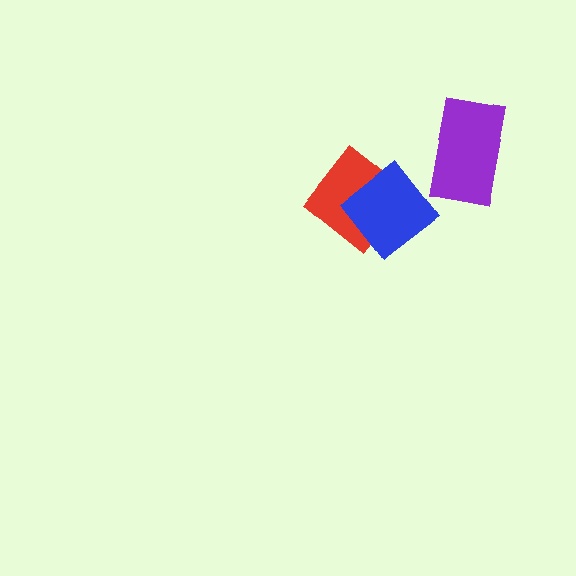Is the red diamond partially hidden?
Yes, it is partially covered by another shape.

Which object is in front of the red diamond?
The blue diamond is in front of the red diamond.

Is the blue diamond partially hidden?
No, no other shape covers it.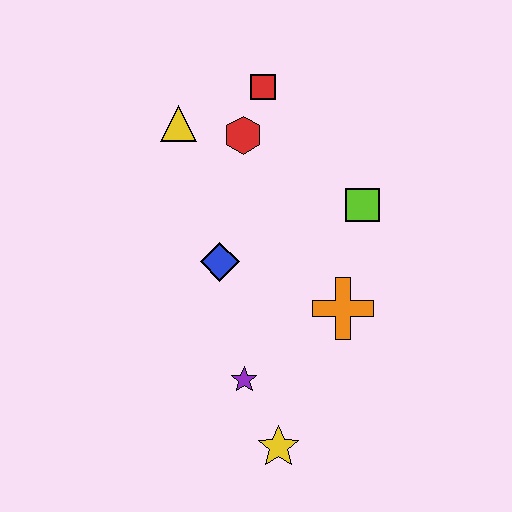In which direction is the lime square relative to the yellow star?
The lime square is above the yellow star.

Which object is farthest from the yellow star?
The red square is farthest from the yellow star.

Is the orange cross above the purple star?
Yes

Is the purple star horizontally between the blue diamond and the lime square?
Yes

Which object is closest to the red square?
The red hexagon is closest to the red square.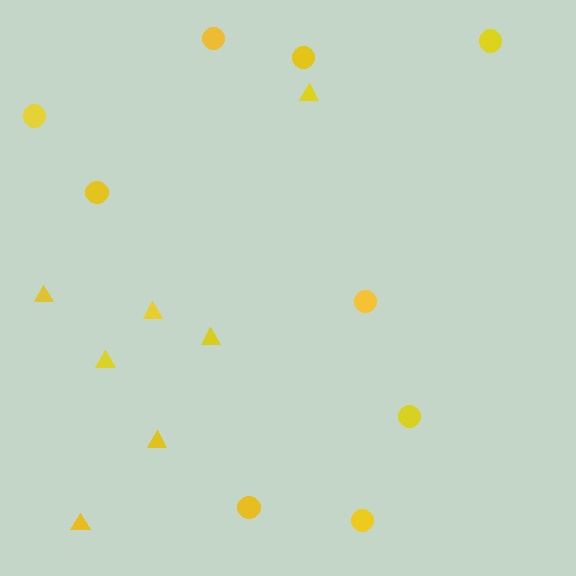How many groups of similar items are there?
There are 2 groups: one group of triangles (7) and one group of circles (9).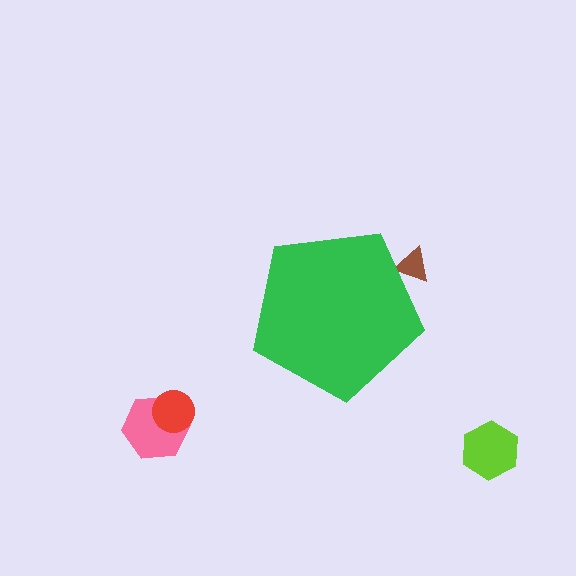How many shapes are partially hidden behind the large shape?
1 shape is partially hidden.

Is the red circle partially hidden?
No, the red circle is fully visible.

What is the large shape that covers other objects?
A green pentagon.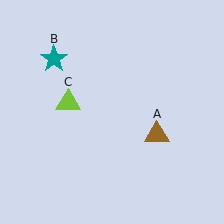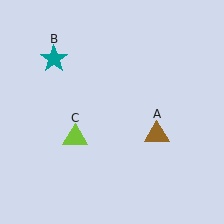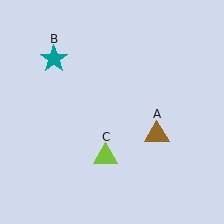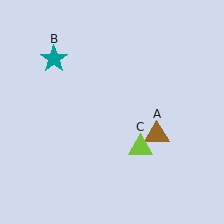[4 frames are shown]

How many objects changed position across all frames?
1 object changed position: lime triangle (object C).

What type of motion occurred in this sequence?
The lime triangle (object C) rotated counterclockwise around the center of the scene.